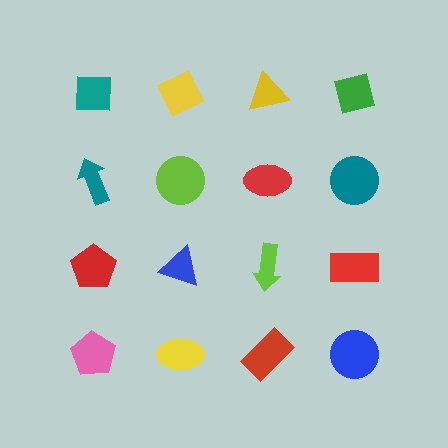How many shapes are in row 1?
4 shapes.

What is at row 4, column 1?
A pink pentagon.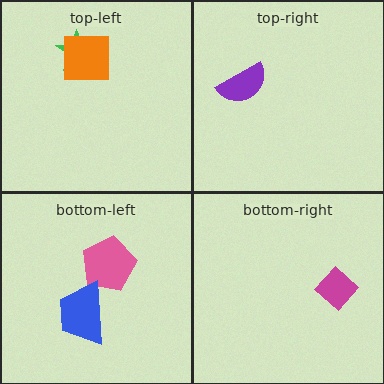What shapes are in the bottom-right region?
The magenta diamond.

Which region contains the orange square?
The top-left region.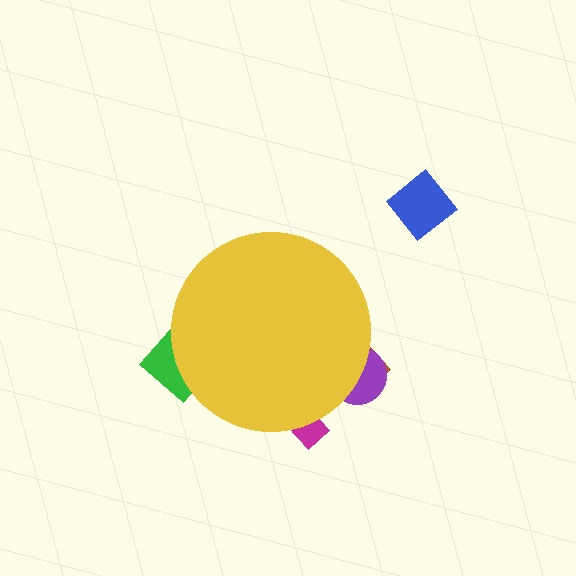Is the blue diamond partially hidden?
No, the blue diamond is fully visible.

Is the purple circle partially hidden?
Yes, the purple circle is partially hidden behind the yellow circle.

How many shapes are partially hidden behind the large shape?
4 shapes are partially hidden.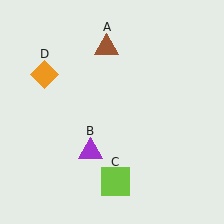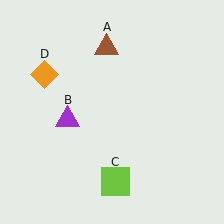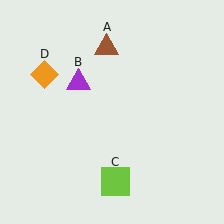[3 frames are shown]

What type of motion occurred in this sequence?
The purple triangle (object B) rotated clockwise around the center of the scene.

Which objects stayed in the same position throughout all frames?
Brown triangle (object A) and lime square (object C) and orange diamond (object D) remained stationary.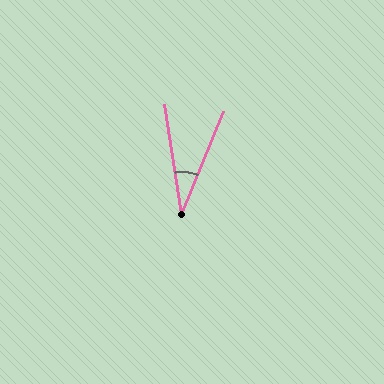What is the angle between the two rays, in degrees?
Approximately 31 degrees.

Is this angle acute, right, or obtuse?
It is acute.